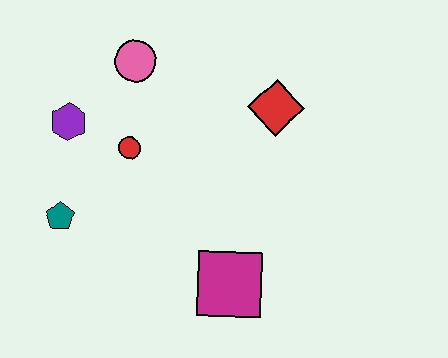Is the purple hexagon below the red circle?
No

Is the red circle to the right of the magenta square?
No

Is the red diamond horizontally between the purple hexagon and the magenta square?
No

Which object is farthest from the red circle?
The magenta square is farthest from the red circle.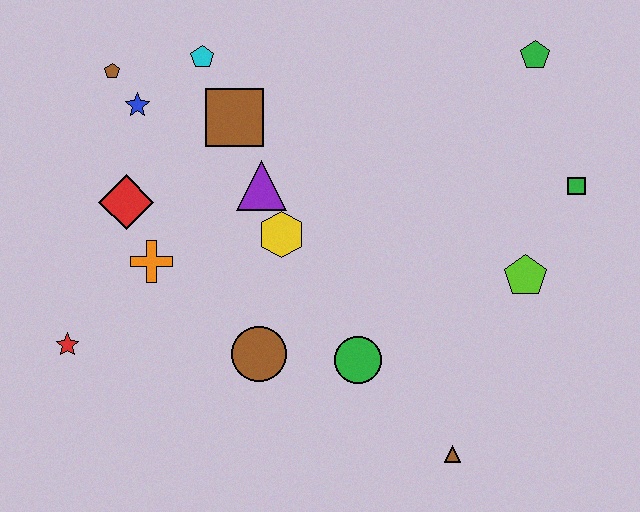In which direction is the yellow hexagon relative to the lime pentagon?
The yellow hexagon is to the left of the lime pentagon.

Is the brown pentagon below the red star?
No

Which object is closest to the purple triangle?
The yellow hexagon is closest to the purple triangle.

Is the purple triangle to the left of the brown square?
No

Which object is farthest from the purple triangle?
The brown triangle is farthest from the purple triangle.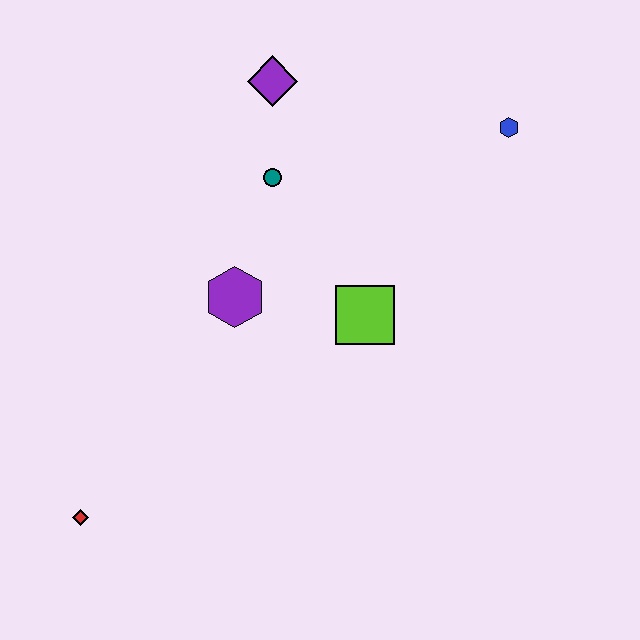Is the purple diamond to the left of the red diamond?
No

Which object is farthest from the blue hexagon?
The red diamond is farthest from the blue hexagon.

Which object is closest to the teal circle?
The purple diamond is closest to the teal circle.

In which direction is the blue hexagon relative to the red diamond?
The blue hexagon is to the right of the red diamond.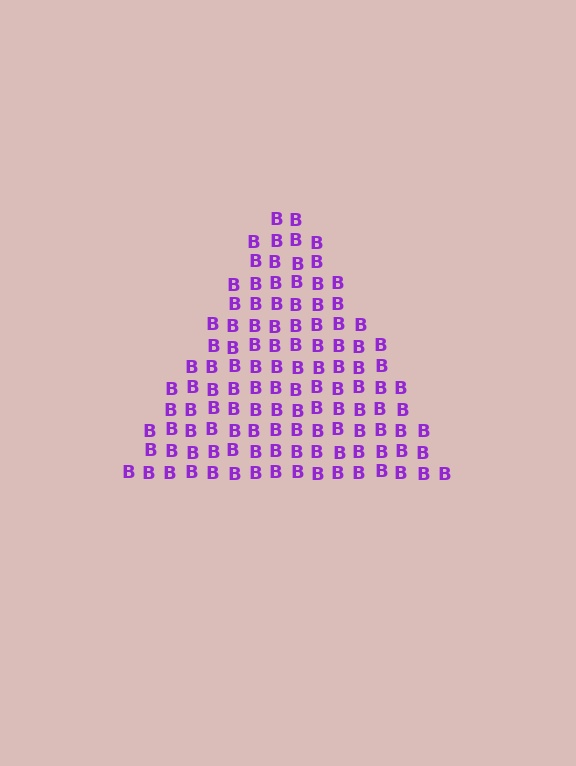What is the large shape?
The large shape is a triangle.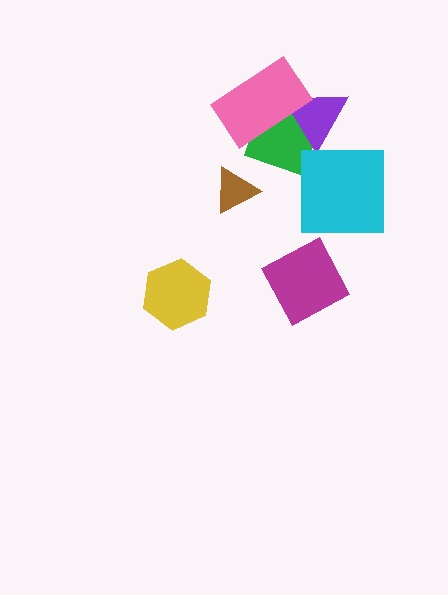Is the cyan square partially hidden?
No, no other shape covers it.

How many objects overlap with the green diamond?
2 objects overlap with the green diamond.